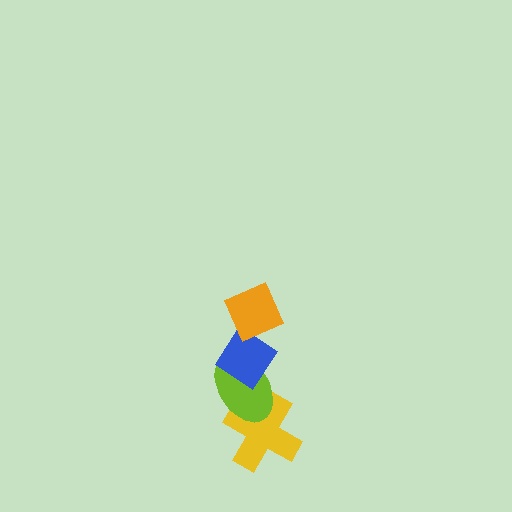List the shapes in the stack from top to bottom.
From top to bottom: the orange diamond, the blue diamond, the lime ellipse, the yellow cross.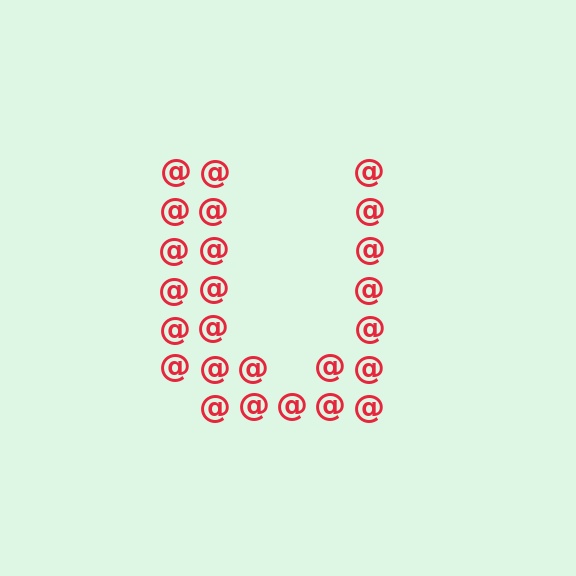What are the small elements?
The small elements are at signs.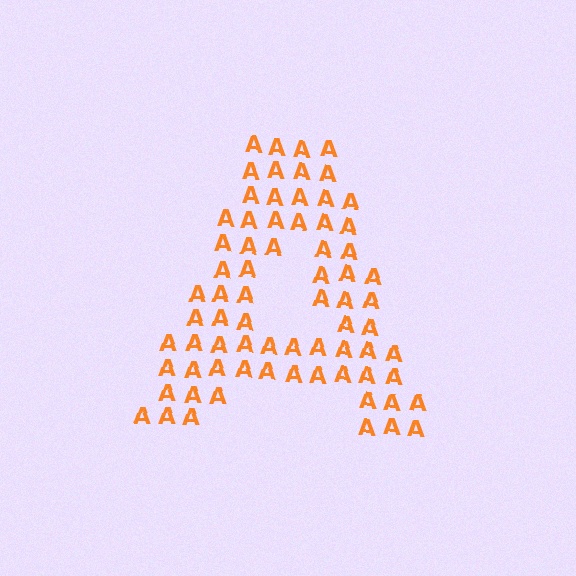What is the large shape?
The large shape is the letter A.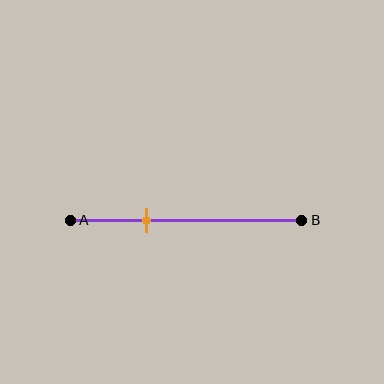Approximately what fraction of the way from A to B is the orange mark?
The orange mark is approximately 35% of the way from A to B.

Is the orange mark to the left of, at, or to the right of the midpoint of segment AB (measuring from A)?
The orange mark is to the left of the midpoint of segment AB.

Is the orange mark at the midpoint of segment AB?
No, the mark is at about 35% from A, not at the 50% midpoint.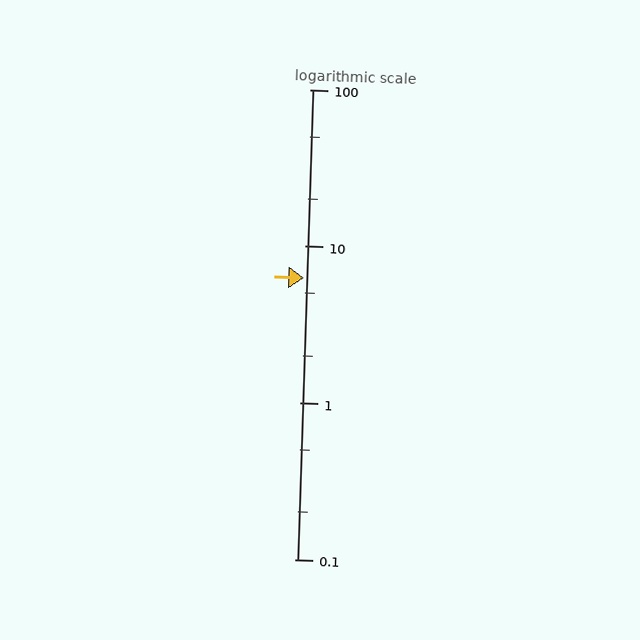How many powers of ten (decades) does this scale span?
The scale spans 3 decades, from 0.1 to 100.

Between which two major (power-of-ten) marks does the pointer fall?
The pointer is between 1 and 10.